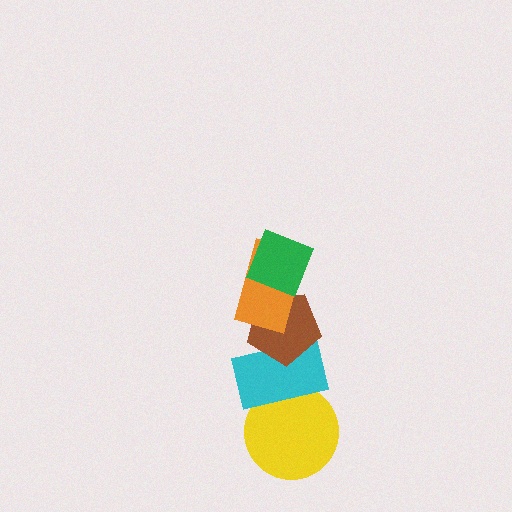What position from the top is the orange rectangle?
The orange rectangle is 2nd from the top.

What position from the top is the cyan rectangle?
The cyan rectangle is 4th from the top.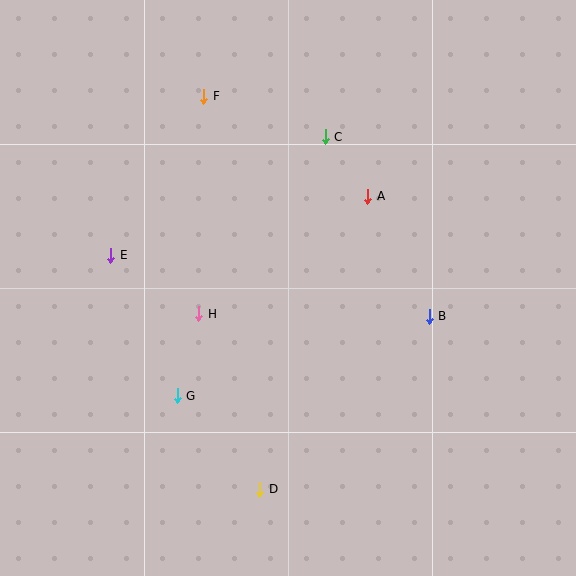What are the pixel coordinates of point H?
Point H is at (199, 314).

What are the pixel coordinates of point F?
Point F is at (204, 96).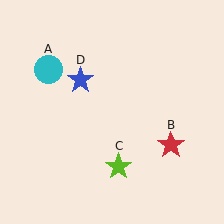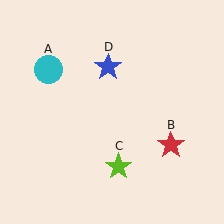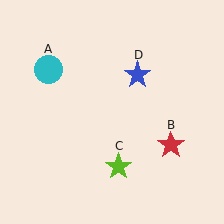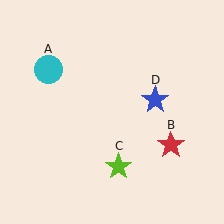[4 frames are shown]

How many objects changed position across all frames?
1 object changed position: blue star (object D).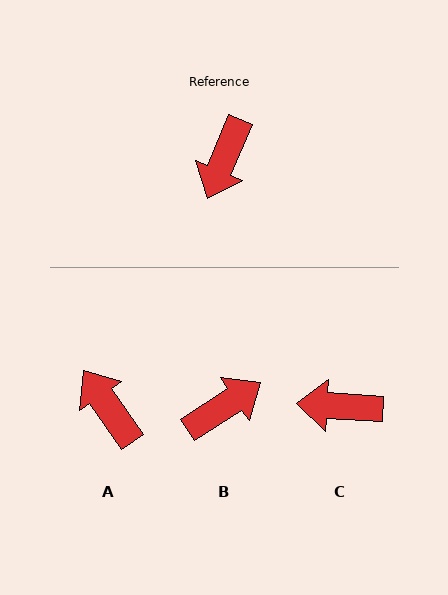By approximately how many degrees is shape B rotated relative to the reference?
Approximately 146 degrees counter-clockwise.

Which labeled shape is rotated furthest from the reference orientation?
B, about 146 degrees away.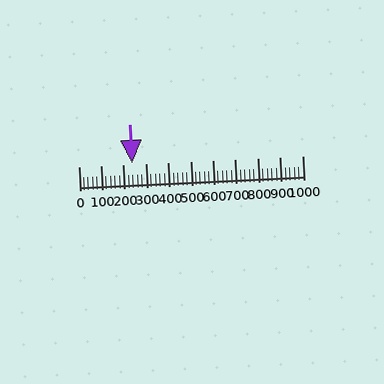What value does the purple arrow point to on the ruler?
The purple arrow points to approximately 240.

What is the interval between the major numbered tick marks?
The major tick marks are spaced 100 units apart.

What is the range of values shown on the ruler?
The ruler shows values from 0 to 1000.